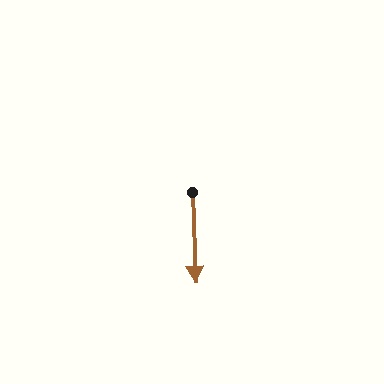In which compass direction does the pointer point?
South.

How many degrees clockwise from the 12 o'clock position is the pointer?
Approximately 178 degrees.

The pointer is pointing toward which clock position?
Roughly 6 o'clock.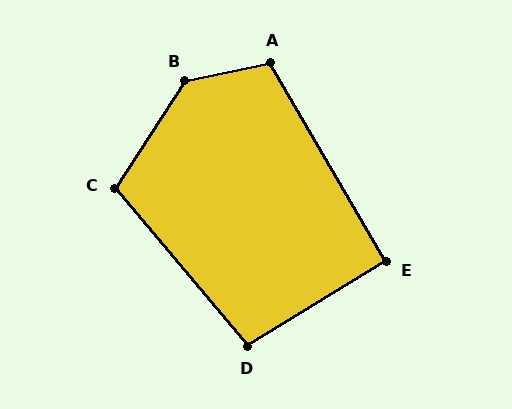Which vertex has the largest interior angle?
B, at approximately 135 degrees.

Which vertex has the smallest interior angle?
E, at approximately 91 degrees.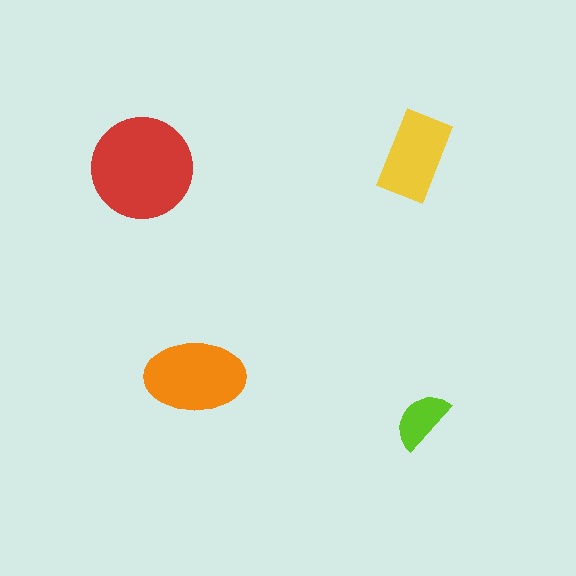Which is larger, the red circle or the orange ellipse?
The red circle.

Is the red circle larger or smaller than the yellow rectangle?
Larger.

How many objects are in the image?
There are 4 objects in the image.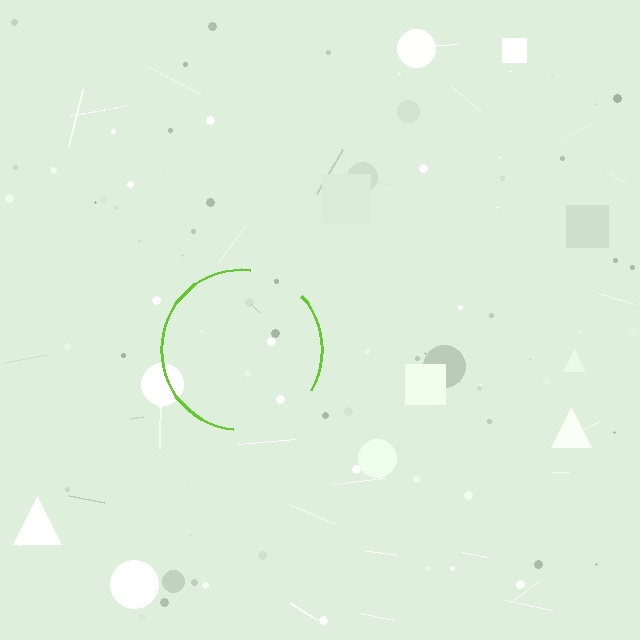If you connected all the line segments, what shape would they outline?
They would outline a circle.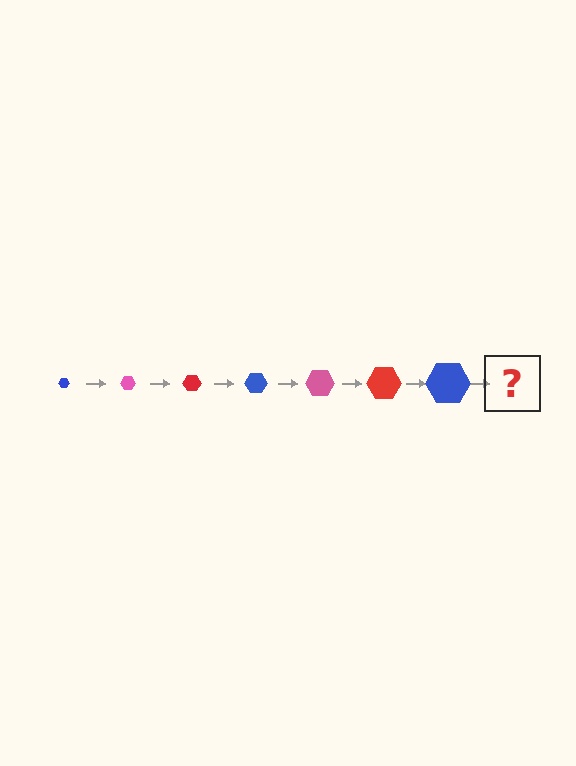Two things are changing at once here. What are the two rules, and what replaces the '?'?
The two rules are that the hexagon grows larger each step and the color cycles through blue, pink, and red. The '?' should be a pink hexagon, larger than the previous one.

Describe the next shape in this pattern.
It should be a pink hexagon, larger than the previous one.